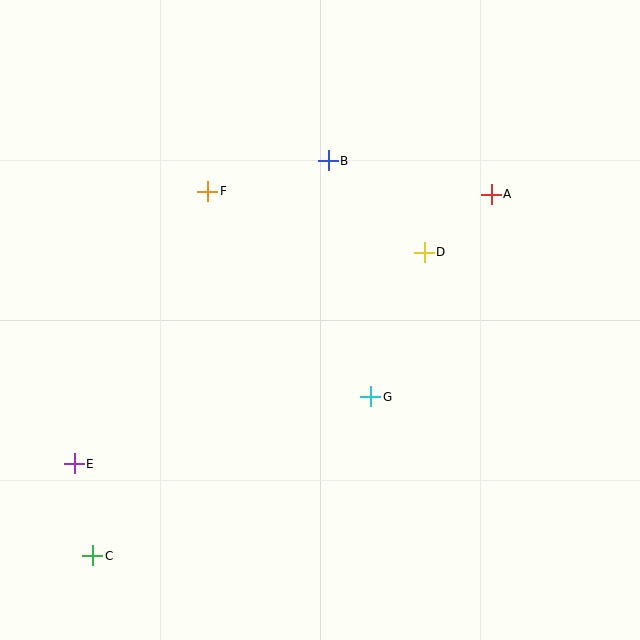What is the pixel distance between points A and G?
The distance between A and G is 236 pixels.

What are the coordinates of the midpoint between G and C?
The midpoint between G and C is at (232, 476).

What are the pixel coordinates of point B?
Point B is at (328, 161).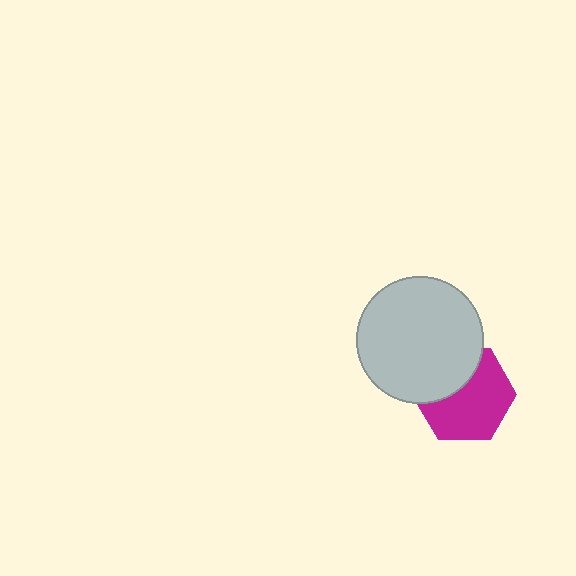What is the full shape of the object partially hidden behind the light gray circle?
The partially hidden object is a magenta hexagon.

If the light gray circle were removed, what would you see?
You would see the complete magenta hexagon.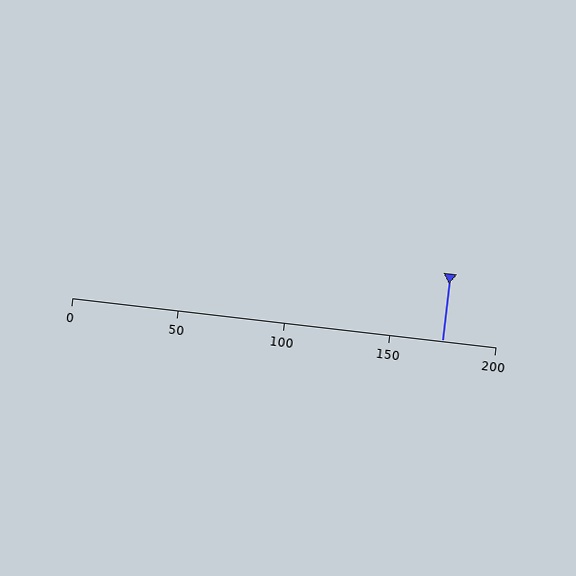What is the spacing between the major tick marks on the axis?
The major ticks are spaced 50 apart.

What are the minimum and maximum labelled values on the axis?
The axis runs from 0 to 200.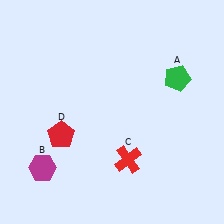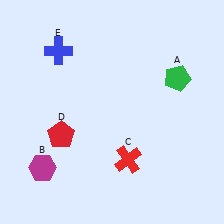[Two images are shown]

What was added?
A blue cross (E) was added in Image 2.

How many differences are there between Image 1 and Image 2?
There is 1 difference between the two images.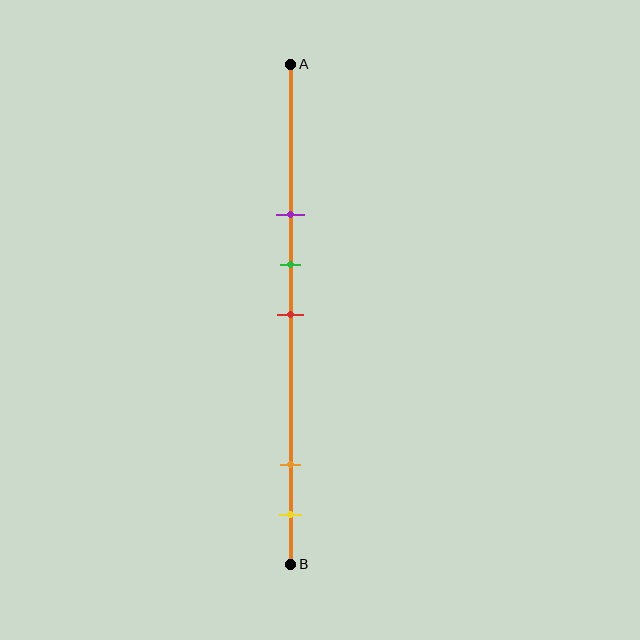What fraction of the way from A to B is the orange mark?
The orange mark is approximately 80% (0.8) of the way from A to B.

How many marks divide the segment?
There are 5 marks dividing the segment.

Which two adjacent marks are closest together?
The green and red marks are the closest adjacent pair.